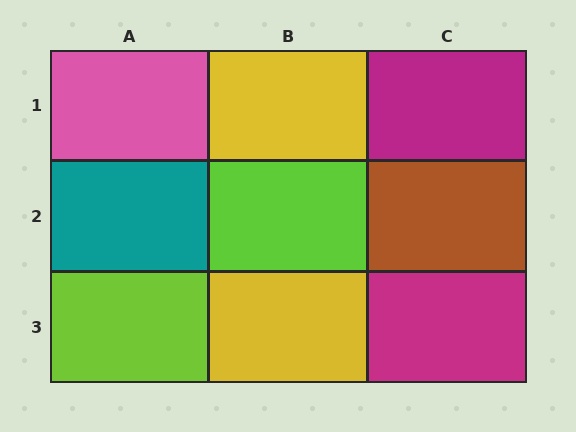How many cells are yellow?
2 cells are yellow.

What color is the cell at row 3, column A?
Lime.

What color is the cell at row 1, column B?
Yellow.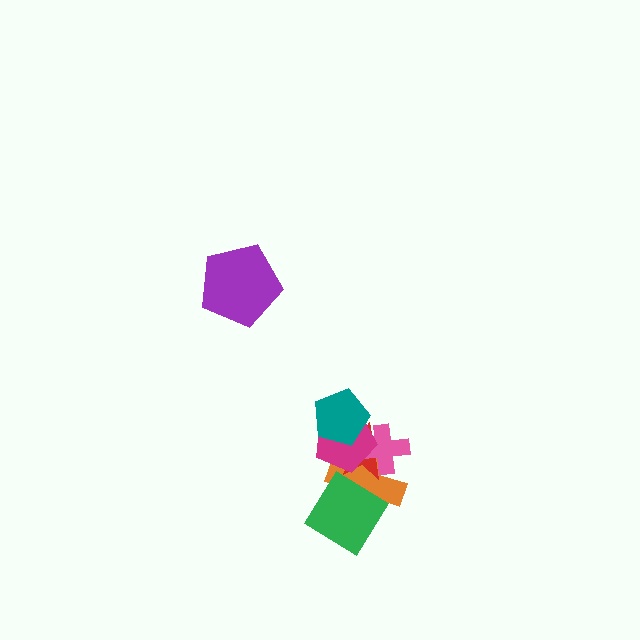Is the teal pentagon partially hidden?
No, no other shape covers it.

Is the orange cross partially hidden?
Yes, it is partially covered by another shape.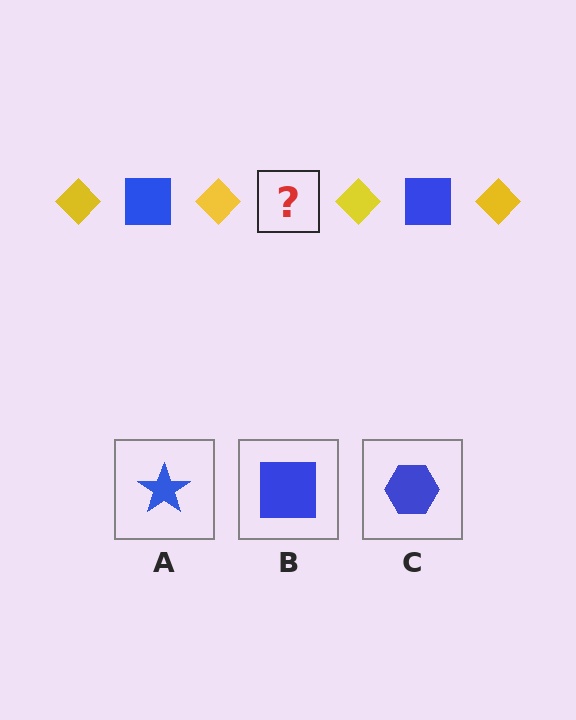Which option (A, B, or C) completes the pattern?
B.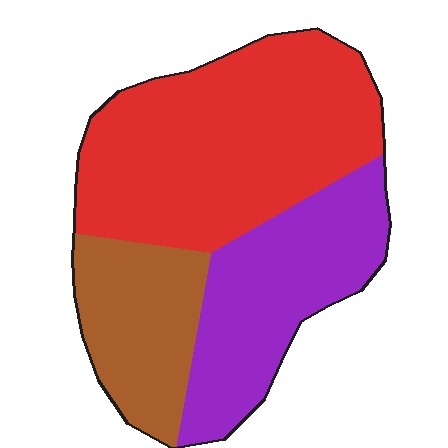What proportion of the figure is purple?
Purple covers about 30% of the figure.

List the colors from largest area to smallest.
From largest to smallest: red, purple, brown.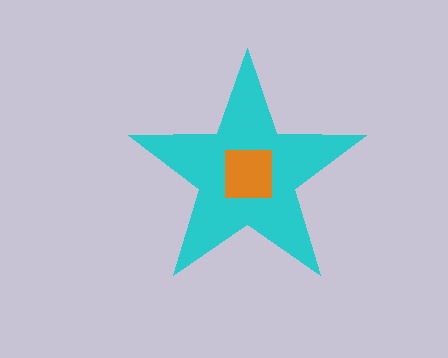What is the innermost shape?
The orange square.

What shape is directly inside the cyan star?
The orange square.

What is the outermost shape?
The cyan star.